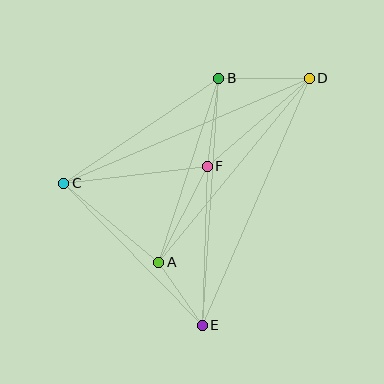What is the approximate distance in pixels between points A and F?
The distance between A and F is approximately 108 pixels.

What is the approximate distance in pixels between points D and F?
The distance between D and F is approximately 135 pixels.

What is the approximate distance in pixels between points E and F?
The distance between E and F is approximately 159 pixels.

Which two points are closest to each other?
Points A and E are closest to each other.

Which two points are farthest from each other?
Points D and E are farthest from each other.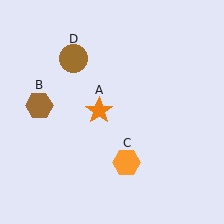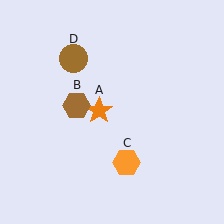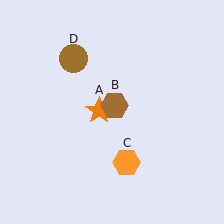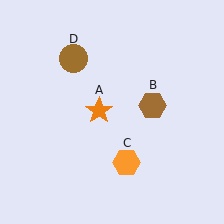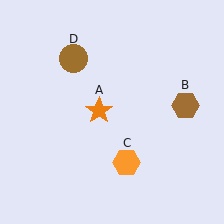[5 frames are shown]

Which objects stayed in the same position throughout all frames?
Orange star (object A) and orange hexagon (object C) and brown circle (object D) remained stationary.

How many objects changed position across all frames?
1 object changed position: brown hexagon (object B).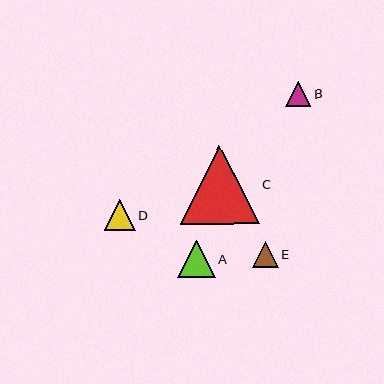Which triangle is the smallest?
Triangle B is the smallest with a size of approximately 25 pixels.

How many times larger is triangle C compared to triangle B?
Triangle C is approximately 3.1 times the size of triangle B.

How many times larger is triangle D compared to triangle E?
Triangle D is approximately 1.2 times the size of triangle E.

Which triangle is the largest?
Triangle C is the largest with a size of approximately 79 pixels.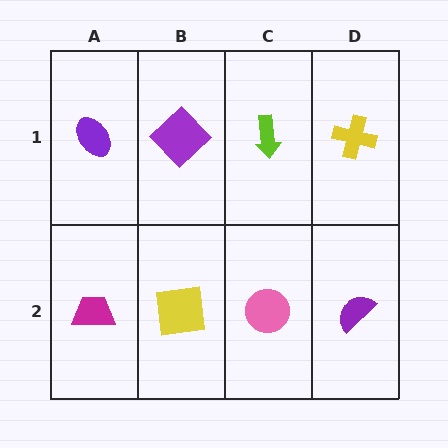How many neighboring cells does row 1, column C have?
3.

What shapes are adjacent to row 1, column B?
A yellow square (row 2, column B), a purple ellipse (row 1, column A), a lime arrow (row 1, column C).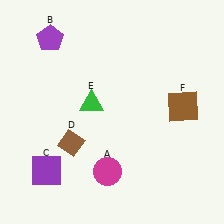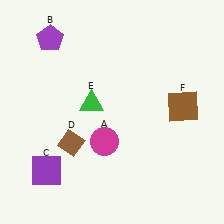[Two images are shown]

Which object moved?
The magenta circle (A) moved up.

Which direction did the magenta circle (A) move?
The magenta circle (A) moved up.